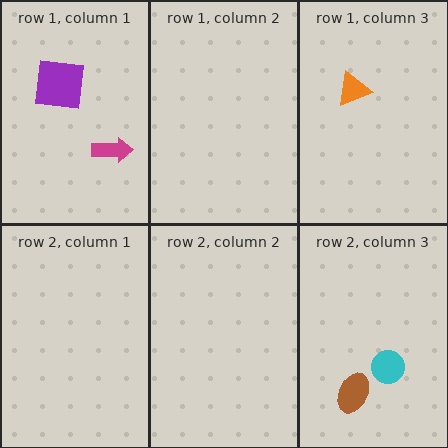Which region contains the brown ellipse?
The row 2, column 3 region.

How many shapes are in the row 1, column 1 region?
2.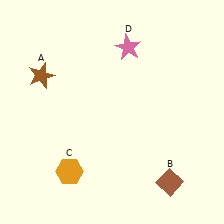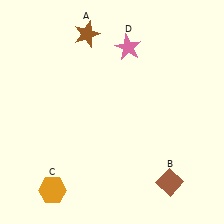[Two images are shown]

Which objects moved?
The objects that moved are: the brown star (A), the orange hexagon (C).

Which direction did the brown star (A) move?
The brown star (A) moved right.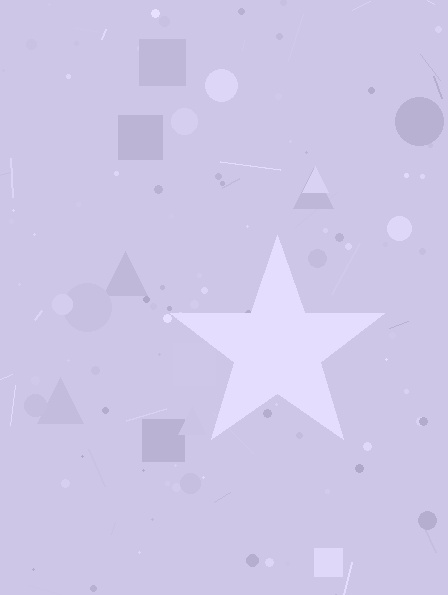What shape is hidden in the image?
A star is hidden in the image.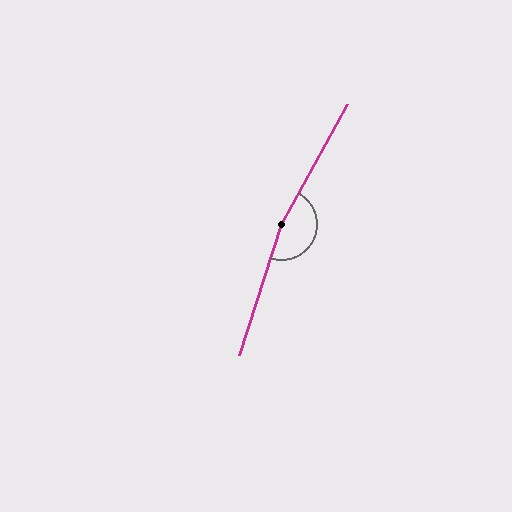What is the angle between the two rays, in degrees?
Approximately 169 degrees.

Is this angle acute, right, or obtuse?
It is obtuse.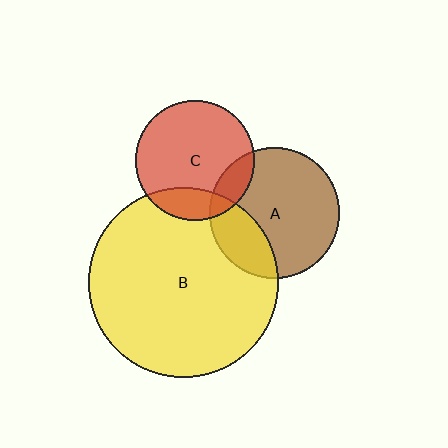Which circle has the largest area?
Circle B (yellow).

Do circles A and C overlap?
Yes.